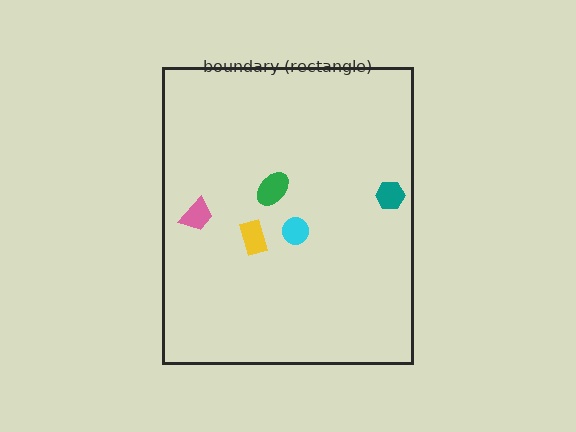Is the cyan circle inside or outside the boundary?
Inside.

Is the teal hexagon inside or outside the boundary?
Inside.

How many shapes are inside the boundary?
5 inside, 0 outside.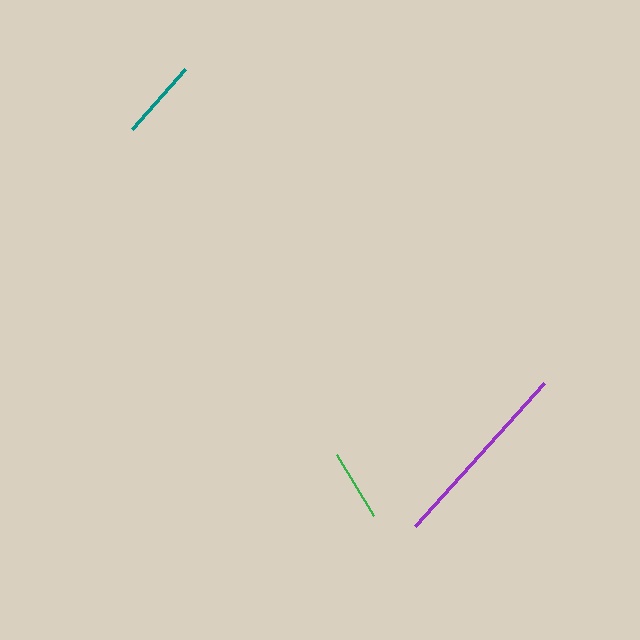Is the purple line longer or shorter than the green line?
The purple line is longer than the green line.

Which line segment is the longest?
The purple line is the longest at approximately 192 pixels.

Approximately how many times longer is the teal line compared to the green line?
The teal line is approximately 1.1 times the length of the green line.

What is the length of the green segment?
The green segment is approximately 71 pixels long.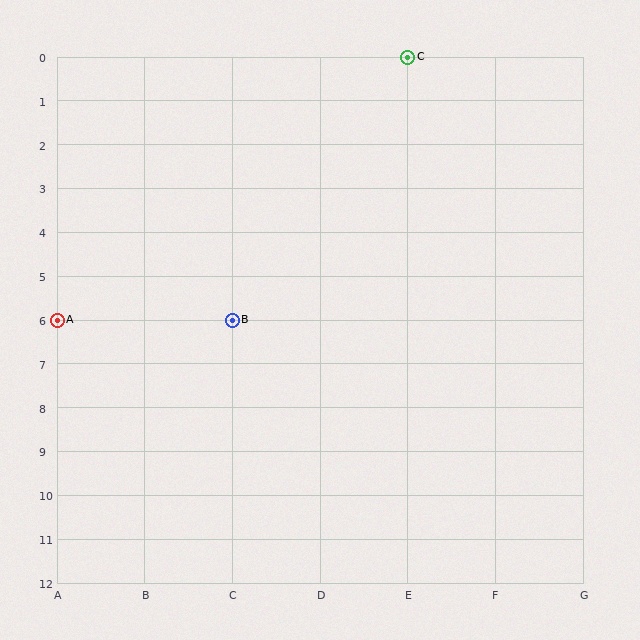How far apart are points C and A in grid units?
Points C and A are 4 columns and 6 rows apart (about 7.2 grid units diagonally).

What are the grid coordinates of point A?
Point A is at grid coordinates (A, 6).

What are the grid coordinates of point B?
Point B is at grid coordinates (C, 6).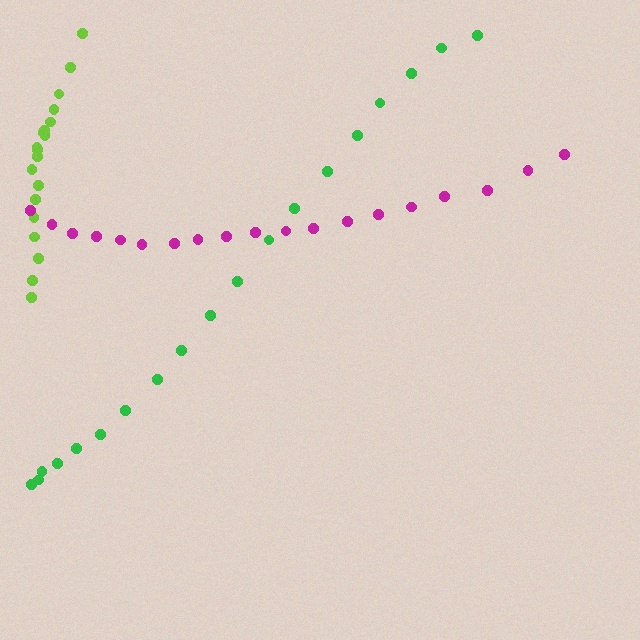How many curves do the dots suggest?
There are 3 distinct paths.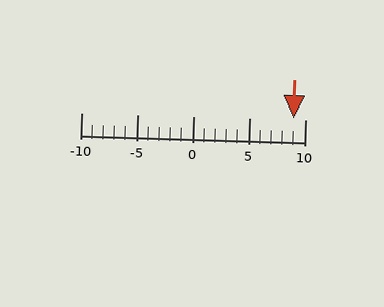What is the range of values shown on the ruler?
The ruler shows values from -10 to 10.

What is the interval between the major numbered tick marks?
The major tick marks are spaced 5 units apart.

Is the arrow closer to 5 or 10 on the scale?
The arrow is closer to 10.